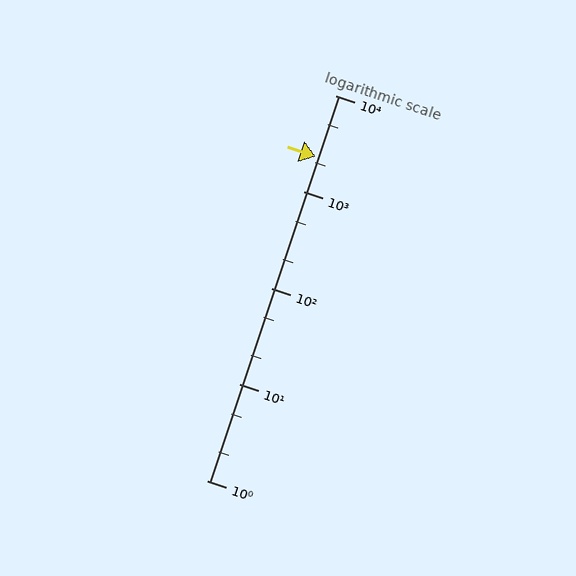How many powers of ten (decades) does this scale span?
The scale spans 4 decades, from 1 to 10000.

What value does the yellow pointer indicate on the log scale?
The pointer indicates approximately 2300.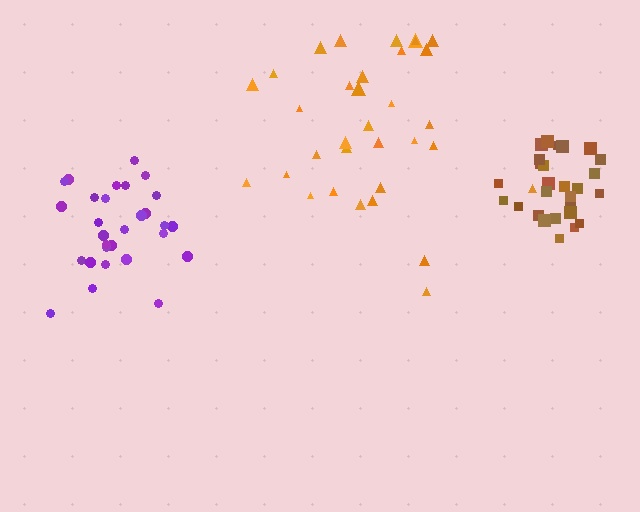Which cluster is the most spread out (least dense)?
Orange.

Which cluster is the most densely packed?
Brown.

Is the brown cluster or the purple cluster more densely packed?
Brown.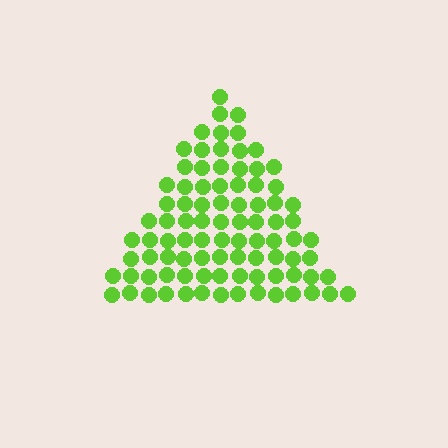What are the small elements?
The small elements are circles.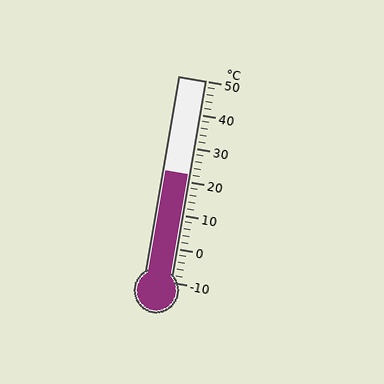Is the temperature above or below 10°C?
The temperature is above 10°C.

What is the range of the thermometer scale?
The thermometer scale ranges from -10°C to 50°C.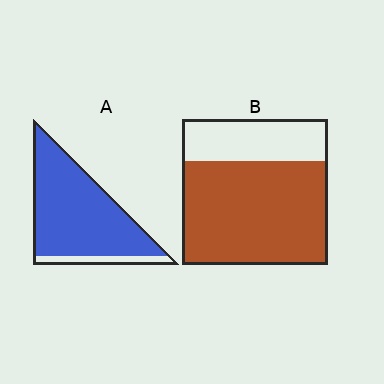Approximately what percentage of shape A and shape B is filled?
A is approximately 90% and B is approximately 70%.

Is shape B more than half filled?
Yes.